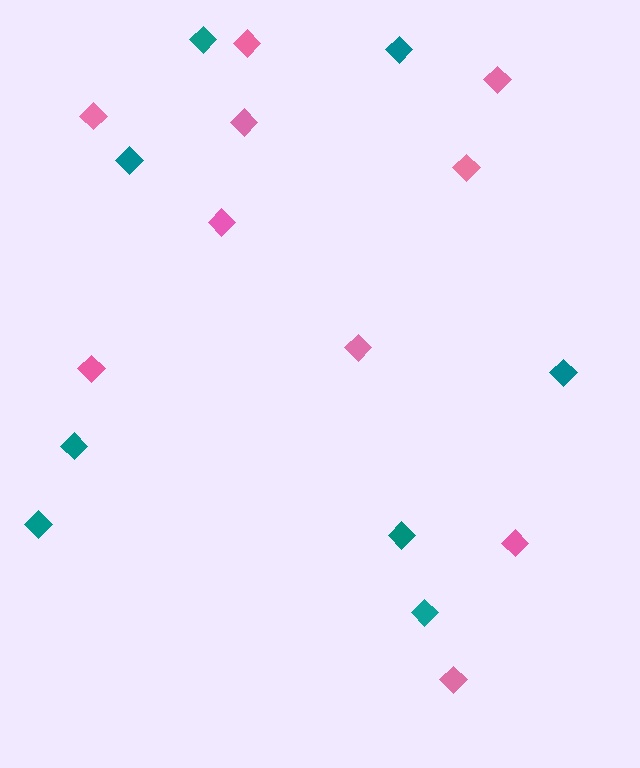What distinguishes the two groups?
There are 2 groups: one group of teal diamonds (8) and one group of pink diamonds (10).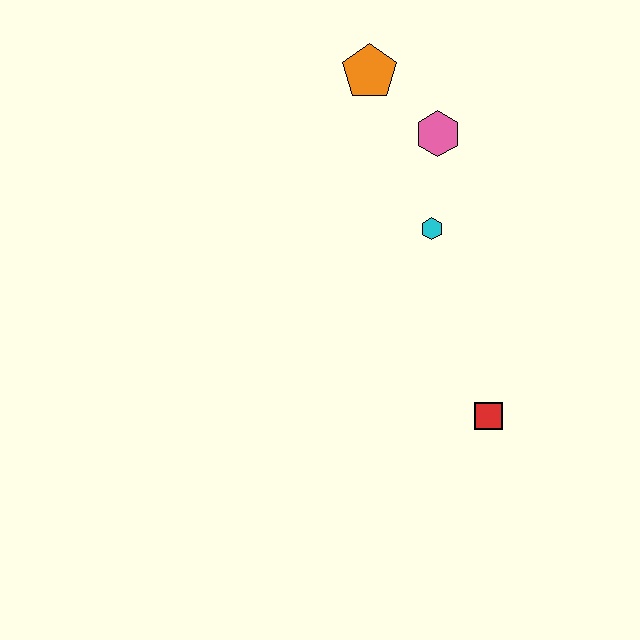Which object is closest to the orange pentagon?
The pink hexagon is closest to the orange pentagon.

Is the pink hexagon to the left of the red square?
Yes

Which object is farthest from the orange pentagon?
The red square is farthest from the orange pentagon.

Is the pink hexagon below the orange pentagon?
Yes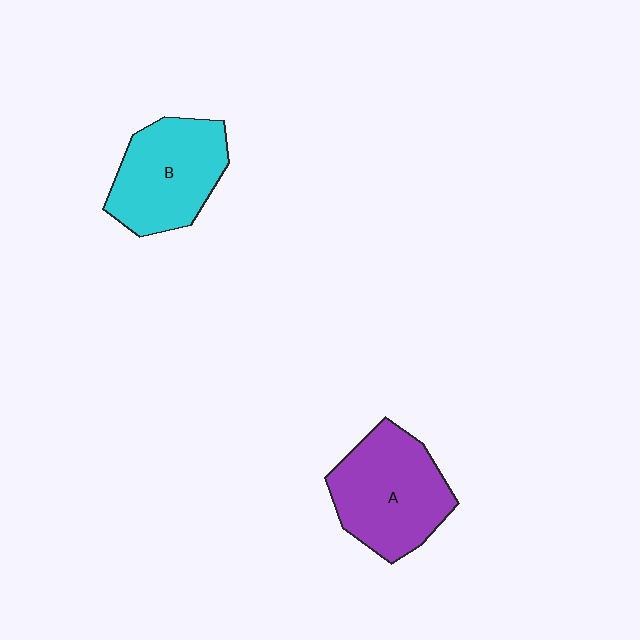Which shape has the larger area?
Shape A (purple).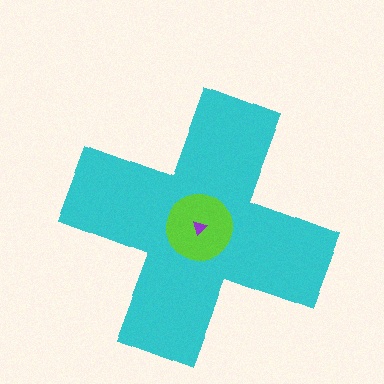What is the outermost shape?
The cyan cross.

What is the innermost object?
The purple triangle.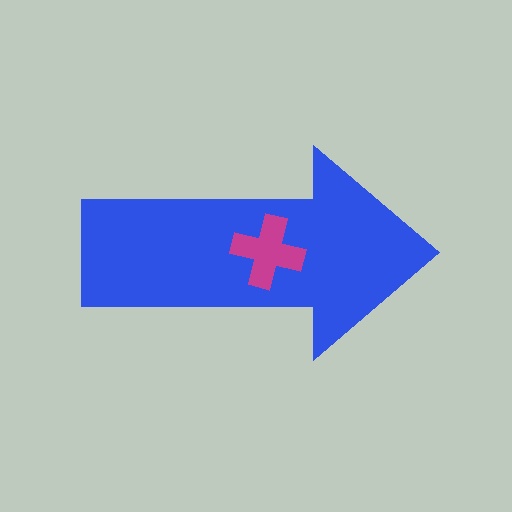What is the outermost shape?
The blue arrow.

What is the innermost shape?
The magenta cross.